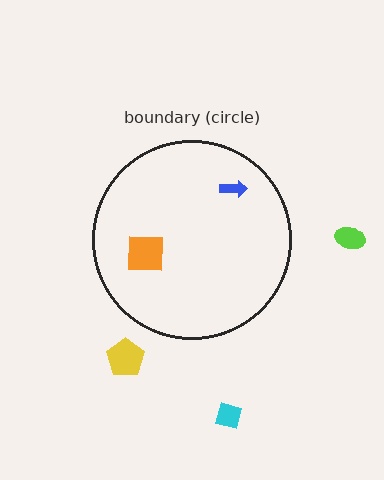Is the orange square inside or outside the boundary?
Inside.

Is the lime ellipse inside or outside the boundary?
Outside.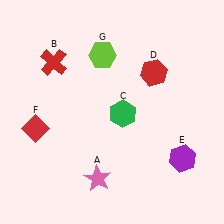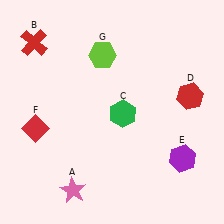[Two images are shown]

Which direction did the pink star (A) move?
The pink star (A) moved left.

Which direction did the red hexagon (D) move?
The red hexagon (D) moved right.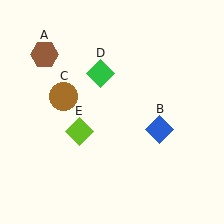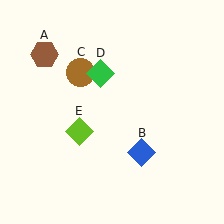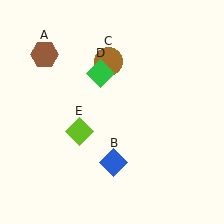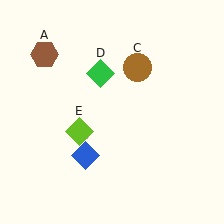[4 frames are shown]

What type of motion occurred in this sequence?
The blue diamond (object B), brown circle (object C) rotated clockwise around the center of the scene.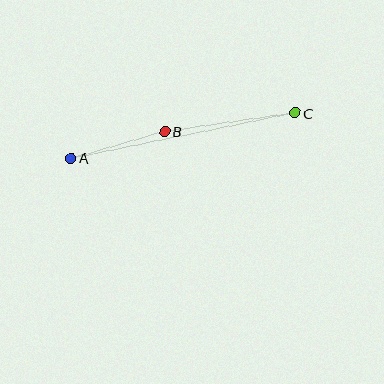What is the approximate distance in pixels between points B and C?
The distance between B and C is approximately 132 pixels.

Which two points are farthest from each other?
Points A and C are farthest from each other.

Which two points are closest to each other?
Points A and B are closest to each other.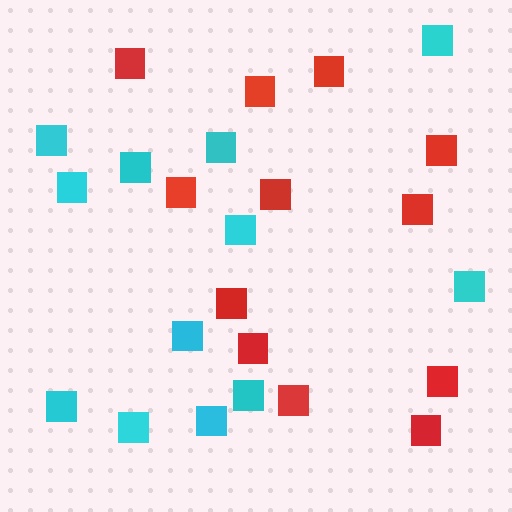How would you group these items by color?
There are 2 groups: one group of red squares (12) and one group of cyan squares (12).